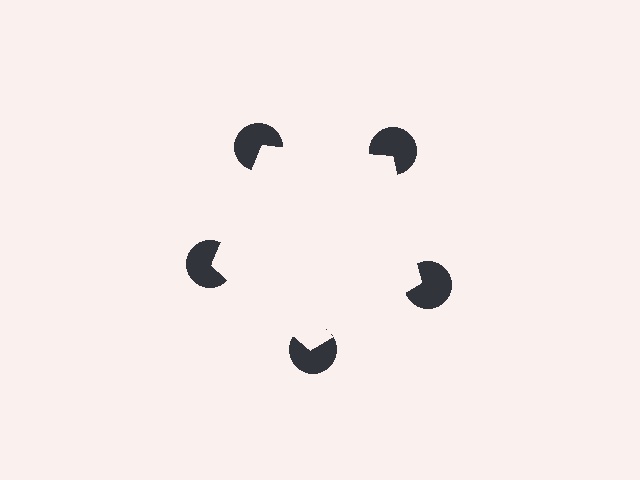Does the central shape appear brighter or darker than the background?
It typically appears slightly brighter than the background, even though no actual brightness change is drawn.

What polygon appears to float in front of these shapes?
An illusory pentagon — its edges are inferred from the aligned wedge cuts in the pac-man discs, not physically drawn.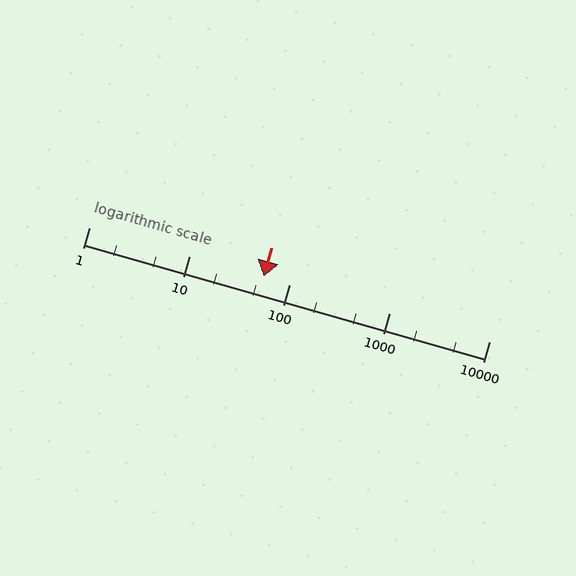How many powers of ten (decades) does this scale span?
The scale spans 4 decades, from 1 to 10000.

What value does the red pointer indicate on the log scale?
The pointer indicates approximately 56.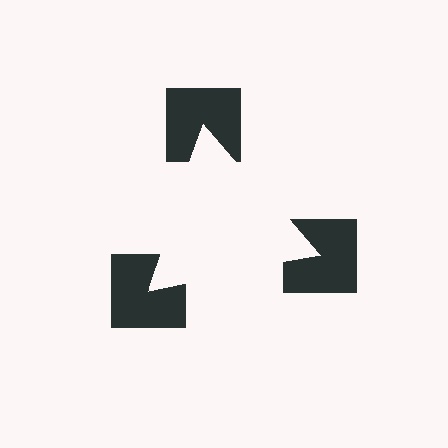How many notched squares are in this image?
There are 3 — one at each vertex of the illusory triangle.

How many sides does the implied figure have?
3 sides.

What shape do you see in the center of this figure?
An illusory triangle — its edges are inferred from the aligned wedge cuts in the notched squares, not physically drawn.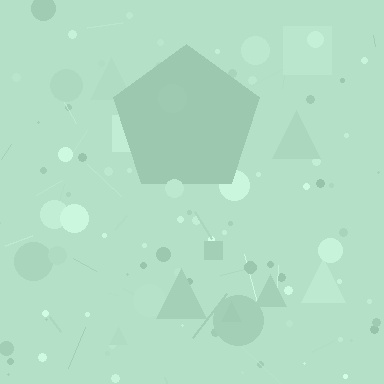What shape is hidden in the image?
A pentagon is hidden in the image.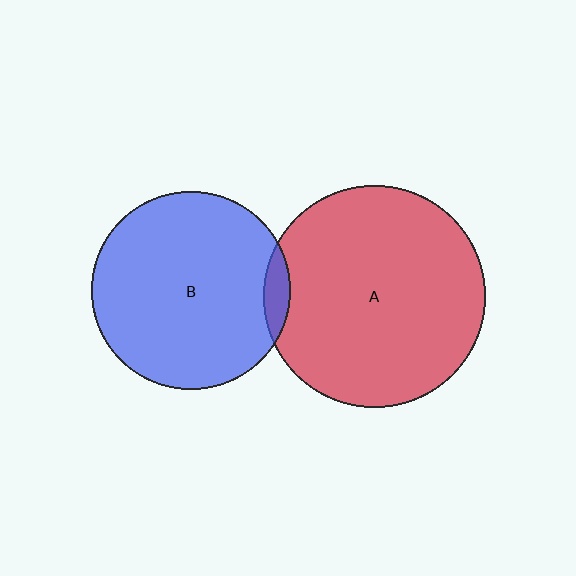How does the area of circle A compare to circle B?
Approximately 1.3 times.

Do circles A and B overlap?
Yes.